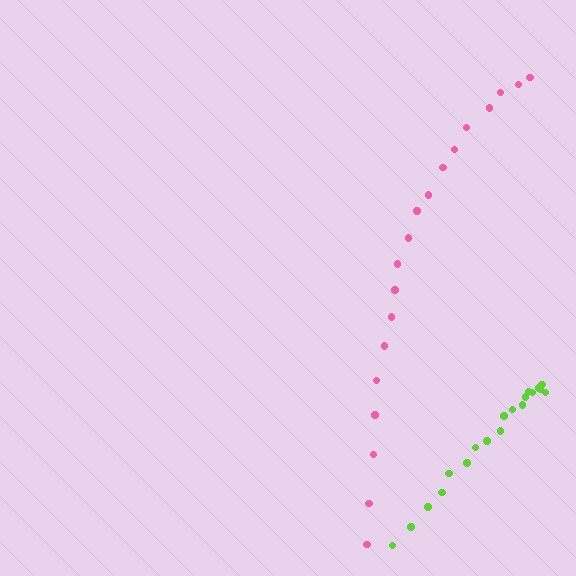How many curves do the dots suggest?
There are 2 distinct paths.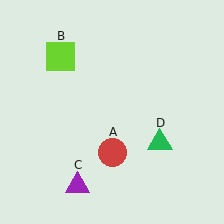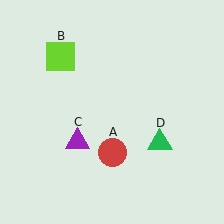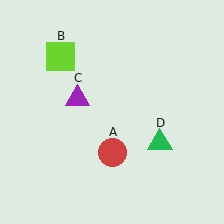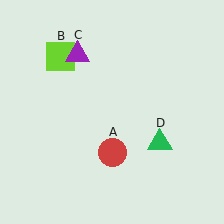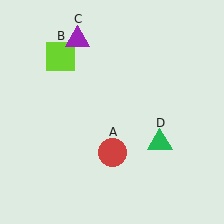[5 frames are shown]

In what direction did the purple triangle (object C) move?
The purple triangle (object C) moved up.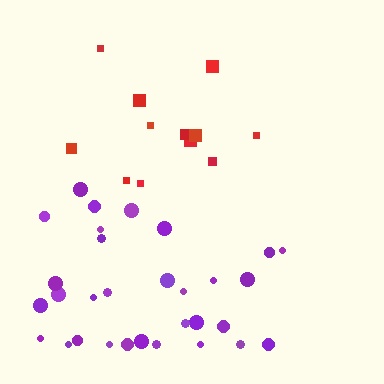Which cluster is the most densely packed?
Purple.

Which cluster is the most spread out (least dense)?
Red.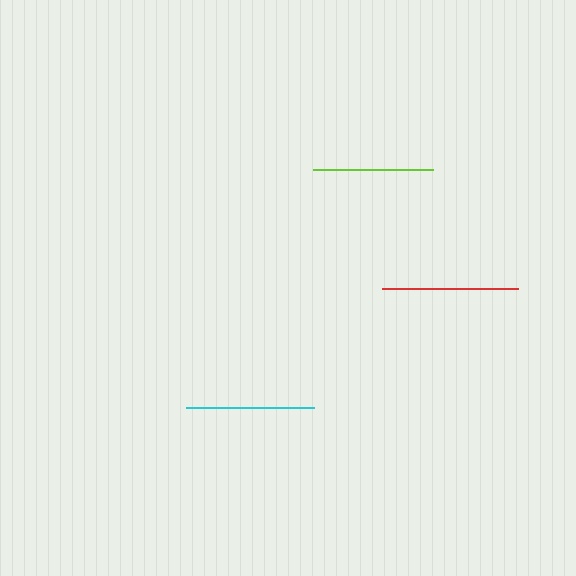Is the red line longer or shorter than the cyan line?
The red line is longer than the cyan line.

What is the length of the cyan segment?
The cyan segment is approximately 128 pixels long.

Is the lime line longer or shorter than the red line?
The red line is longer than the lime line.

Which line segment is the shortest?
The lime line is the shortest at approximately 120 pixels.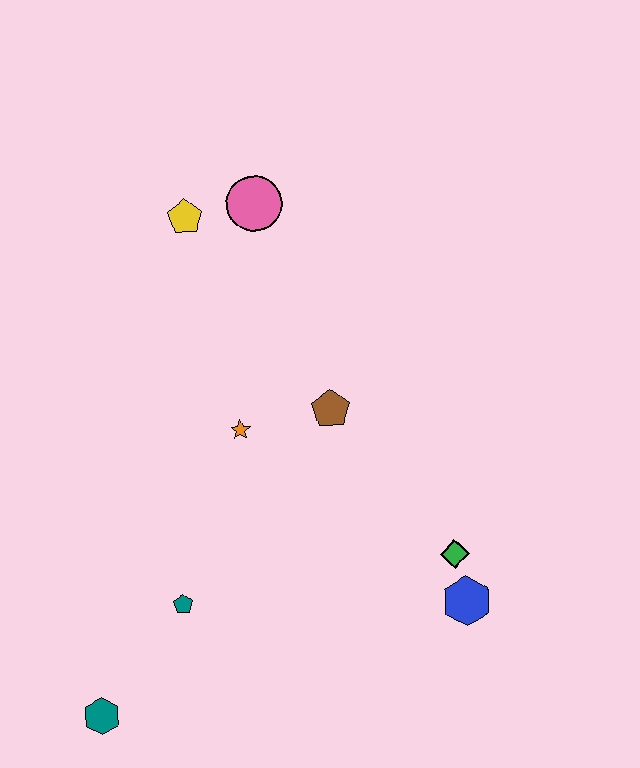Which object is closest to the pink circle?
The yellow pentagon is closest to the pink circle.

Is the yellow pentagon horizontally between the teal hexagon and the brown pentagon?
Yes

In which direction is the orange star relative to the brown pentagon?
The orange star is to the left of the brown pentagon.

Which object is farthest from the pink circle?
The teal hexagon is farthest from the pink circle.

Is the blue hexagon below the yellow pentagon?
Yes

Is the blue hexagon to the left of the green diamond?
No